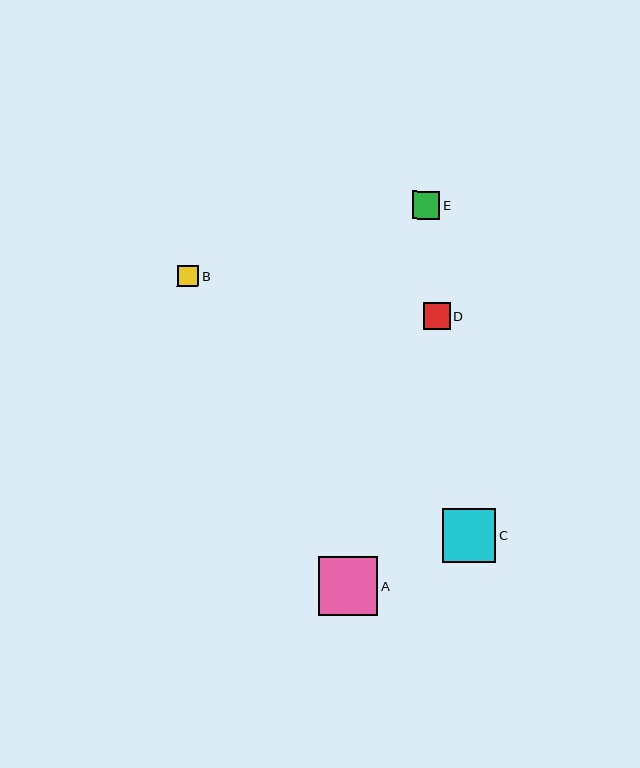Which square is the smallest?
Square B is the smallest with a size of approximately 22 pixels.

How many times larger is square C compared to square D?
Square C is approximately 2.0 times the size of square D.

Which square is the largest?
Square A is the largest with a size of approximately 59 pixels.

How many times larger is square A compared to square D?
Square A is approximately 2.2 times the size of square D.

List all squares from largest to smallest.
From largest to smallest: A, C, E, D, B.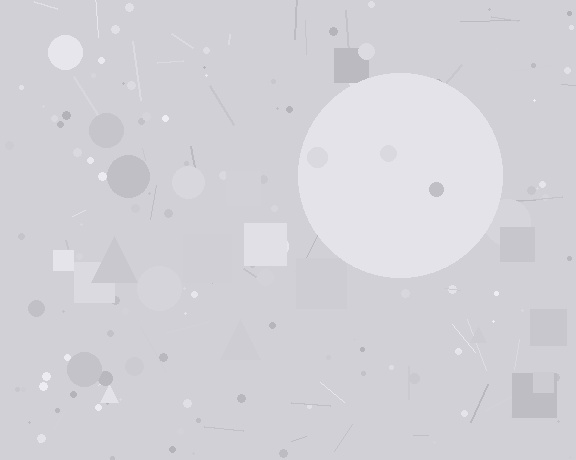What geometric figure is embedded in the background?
A circle is embedded in the background.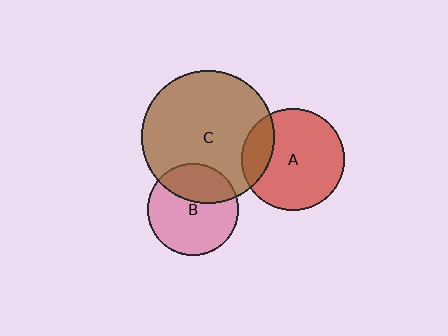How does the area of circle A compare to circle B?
Approximately 1.3 times.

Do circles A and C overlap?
Yes.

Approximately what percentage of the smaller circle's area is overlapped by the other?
Approximately 20%.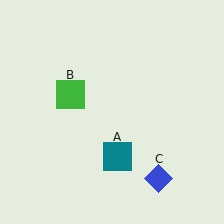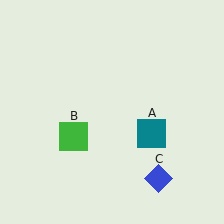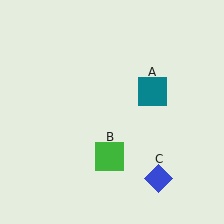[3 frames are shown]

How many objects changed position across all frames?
2 objects changed position: teal square (object A), green square (object B).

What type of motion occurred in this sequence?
The teal square (object A), green square (object B) rotated counterclockwise around the center of the scene.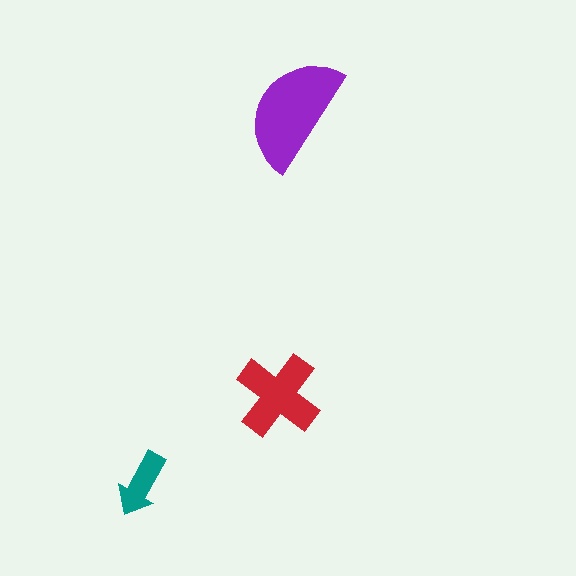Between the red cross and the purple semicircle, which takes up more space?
The purple semicircle.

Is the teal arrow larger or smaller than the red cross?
Smaller.